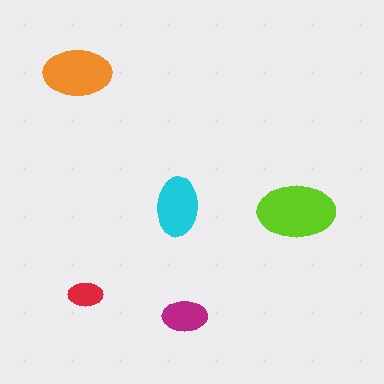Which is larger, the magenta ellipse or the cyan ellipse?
The cyan one.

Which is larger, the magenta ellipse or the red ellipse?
The magenta one.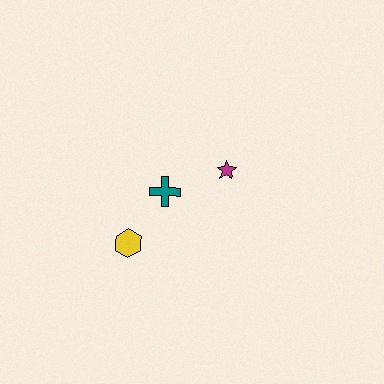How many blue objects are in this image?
There are no blue objects.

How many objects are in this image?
There are 3 objects.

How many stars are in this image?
There is 1 star.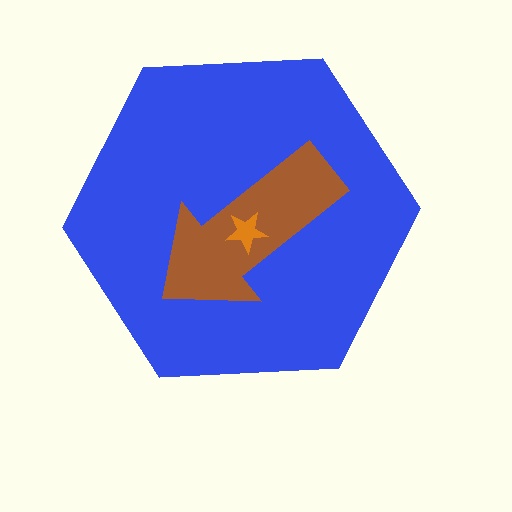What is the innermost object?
The orange star.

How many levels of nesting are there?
3.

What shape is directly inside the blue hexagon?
The brown arrow.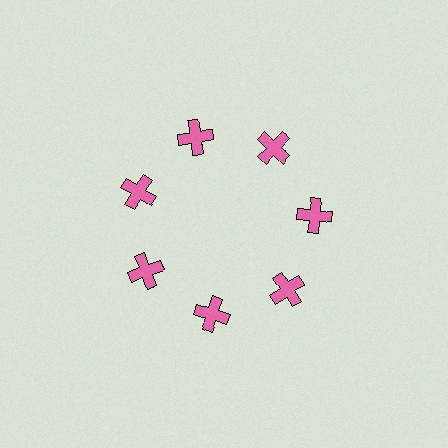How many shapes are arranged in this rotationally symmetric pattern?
There are 7 shapes, arranged in 7 groups of 1.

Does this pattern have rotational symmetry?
Yes, this pattern has 7-fold rotational symmetry. It looks the same after rotating 51 degrees around the center.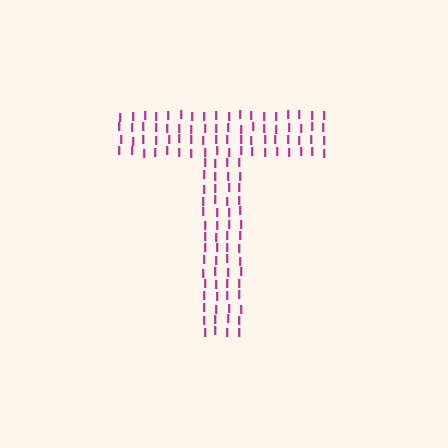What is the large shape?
The large shape is the letter T.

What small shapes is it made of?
It is made of small letter I's.